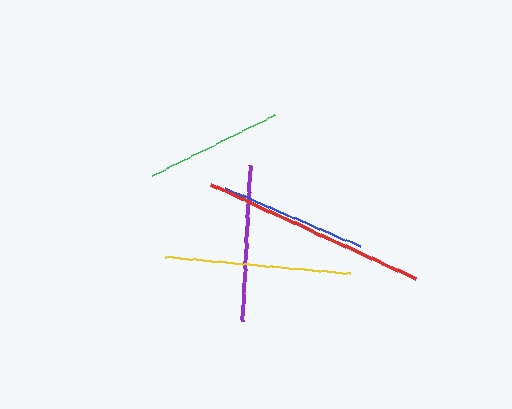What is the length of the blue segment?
The blue segment is approximately 146 pixels long.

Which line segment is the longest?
The red line is the longest at approximately 225 pixels.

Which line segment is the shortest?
The green line is the shortest at approximately 137 pixels.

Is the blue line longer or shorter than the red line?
The red line is longer than the blue line.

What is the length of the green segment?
The green segment is approximately 137 pixels long.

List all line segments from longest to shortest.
From longest to shortest: red, yellow, purple, blue, green.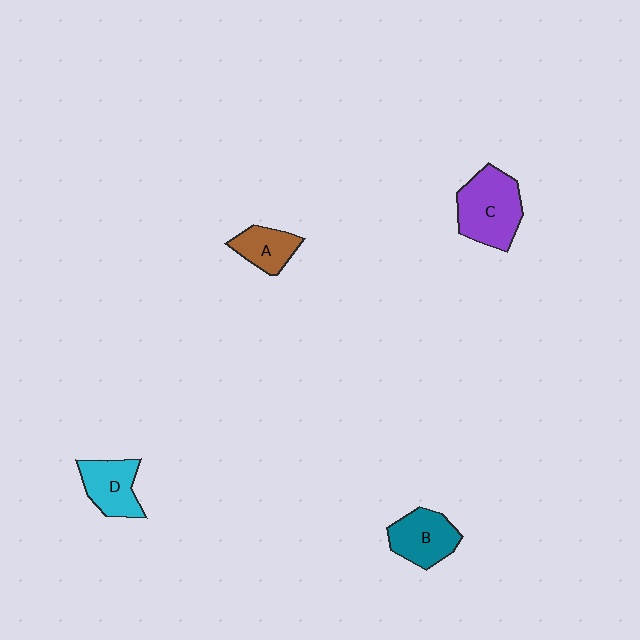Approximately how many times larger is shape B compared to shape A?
Approximately 1.3 times.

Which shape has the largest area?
Shape C (purple).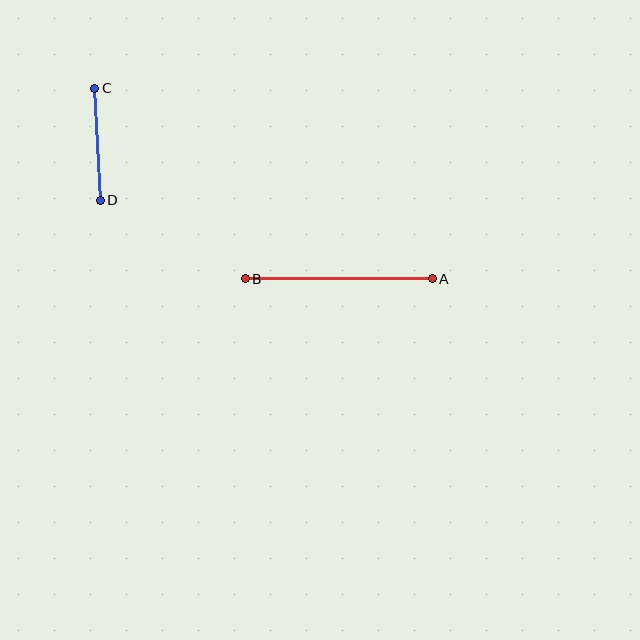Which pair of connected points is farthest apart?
Points A and B are farthest apart.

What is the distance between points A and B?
The distance is approximately 187 pixels.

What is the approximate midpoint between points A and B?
The midpoint is at approximately (339, 279) pixels.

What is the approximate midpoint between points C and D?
The midpoint is at approximately (98, 144) pixels.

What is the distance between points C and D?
The distance is approximately 112 pixels.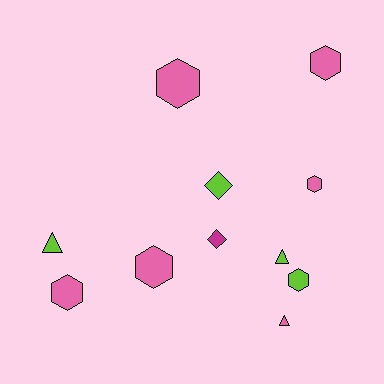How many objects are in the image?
There are 11 objects.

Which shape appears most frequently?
Hexagon, with 6 objects.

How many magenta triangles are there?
There are no magenta triangles.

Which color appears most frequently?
Pink, with 6 objects.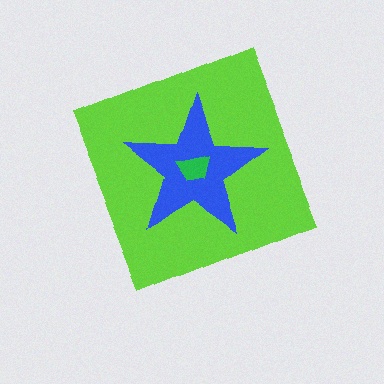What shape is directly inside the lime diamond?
The blue star.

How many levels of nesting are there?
3.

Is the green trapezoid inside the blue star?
Yes.